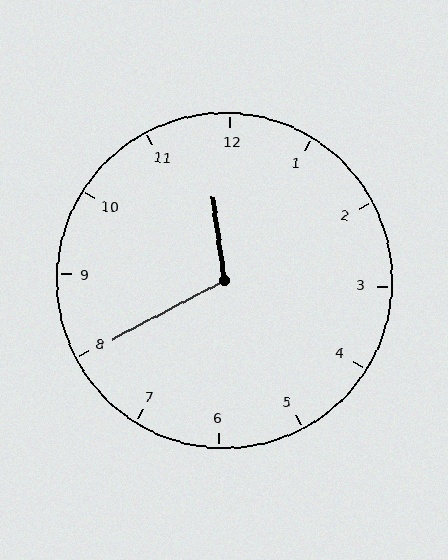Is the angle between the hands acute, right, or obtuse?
It is obtuse.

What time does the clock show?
11:40.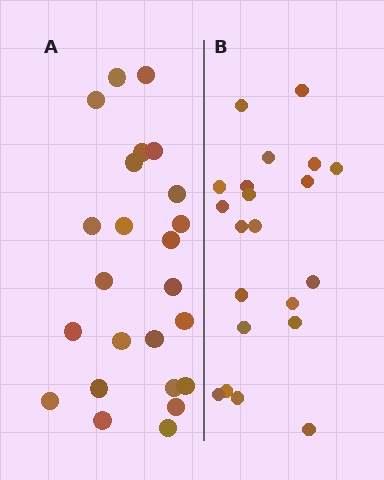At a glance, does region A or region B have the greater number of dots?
Region A (the left region) has more dots.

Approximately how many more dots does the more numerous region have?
Region A has just a few more — roughly 2 or 3 more dots than region B.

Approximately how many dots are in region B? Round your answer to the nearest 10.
About 20 dots. (The exact count is 21, which rounds to 20.)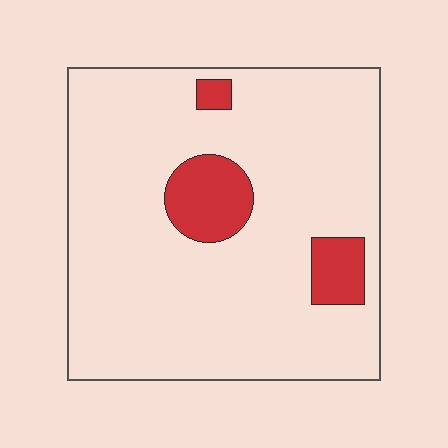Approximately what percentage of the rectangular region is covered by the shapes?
Approximately 10%.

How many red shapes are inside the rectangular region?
3.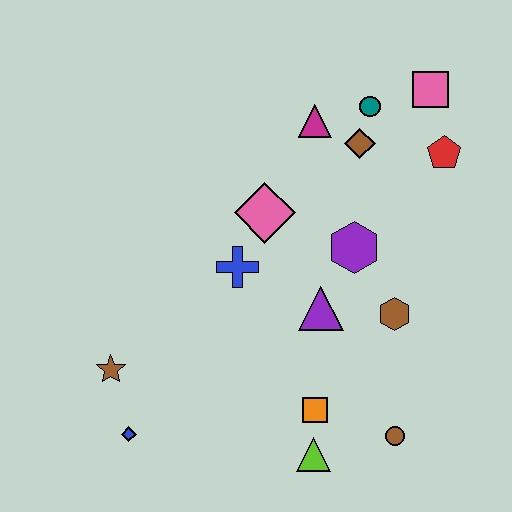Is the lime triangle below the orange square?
Yes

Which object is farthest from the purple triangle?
The pink square is farthest from the purple triangle.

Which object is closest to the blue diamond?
The brown star is closest to the blue diamond.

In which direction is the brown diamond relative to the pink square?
The brown diamond is to the left of the pink square.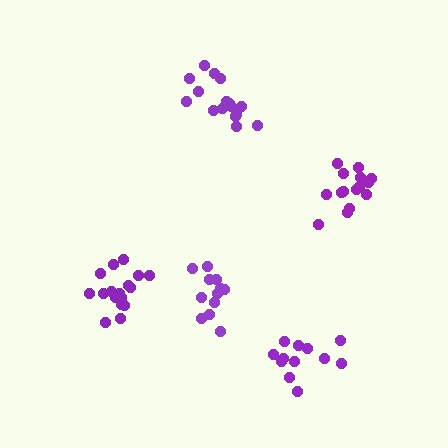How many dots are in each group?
Group 1: 12 dots, Group 2: 16 dots, Group 3: 16 dots, Group 4: 12 dots, Group 5: 17 dots (73 total).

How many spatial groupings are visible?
There are 5 spatial groupings.